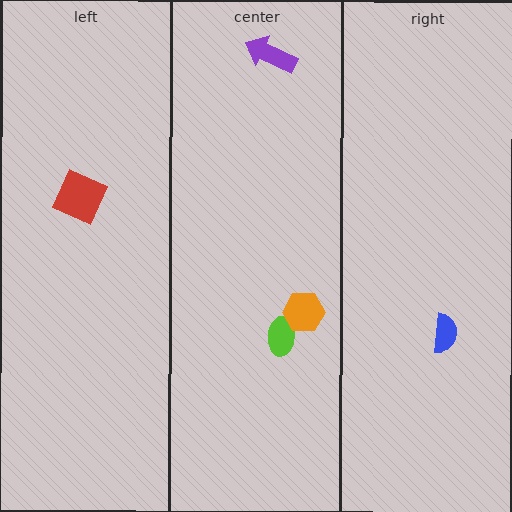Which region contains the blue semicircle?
The right region.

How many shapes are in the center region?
3.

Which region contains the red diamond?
The left region.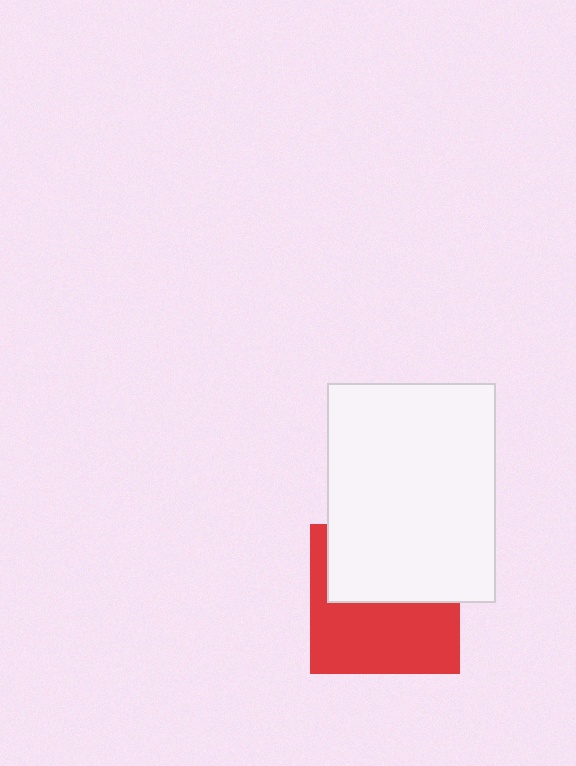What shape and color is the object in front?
The object in front is a white rectangle.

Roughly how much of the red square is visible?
About half of it is visible (roughly 53%).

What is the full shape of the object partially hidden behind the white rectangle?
The partially hidden object is a red square.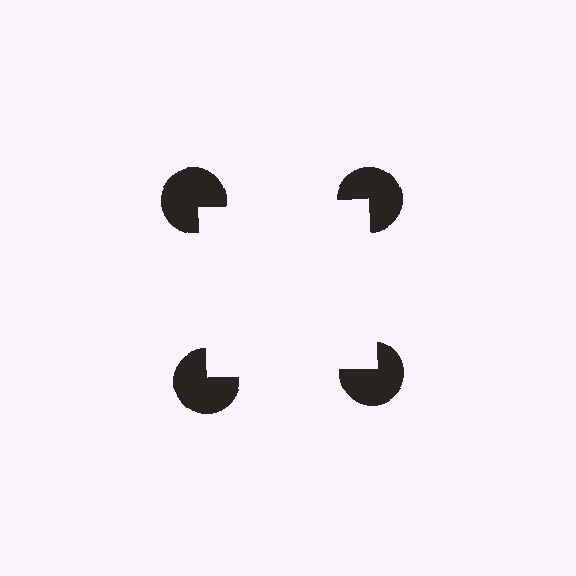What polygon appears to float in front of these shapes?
An illusory square — its edges are inferred from the aligned wedge cuts in the pac-man discs, not physically drawn.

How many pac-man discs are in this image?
There are 4 — one at each vertex of the illusory square.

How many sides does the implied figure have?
4 sides.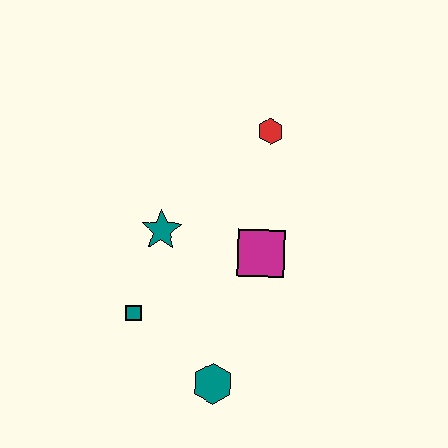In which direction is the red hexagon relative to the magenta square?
The red hexagon is above the magenta square.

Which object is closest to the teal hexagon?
The teal square is closest to the teal hexagon.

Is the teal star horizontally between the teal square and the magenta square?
Yes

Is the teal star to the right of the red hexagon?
No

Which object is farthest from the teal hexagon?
The red hexagon is farthest from the teal hexagon.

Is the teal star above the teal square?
Yes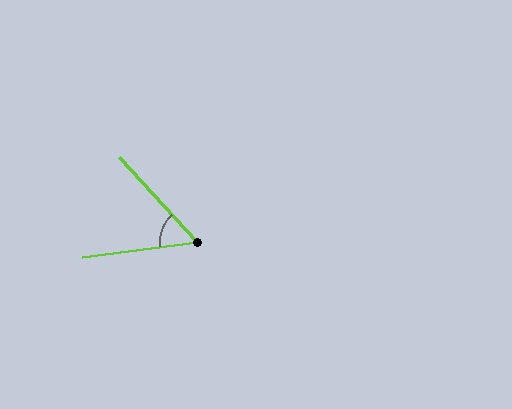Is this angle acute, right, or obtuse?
It is acute.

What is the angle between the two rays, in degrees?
Approximately 55 degrees.